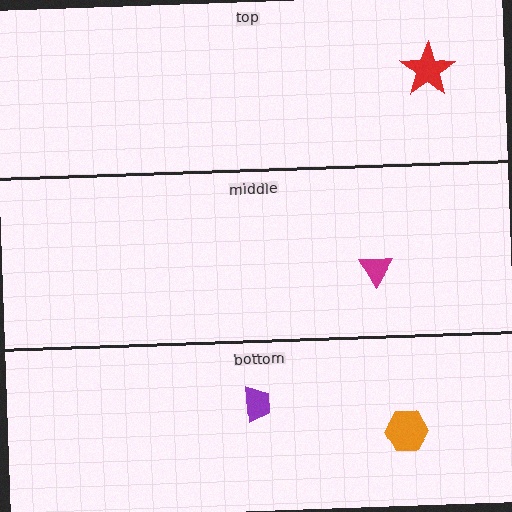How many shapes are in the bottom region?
2.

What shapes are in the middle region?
The magenta triangle.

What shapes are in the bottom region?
The orange hexagon, the purple trapezoid.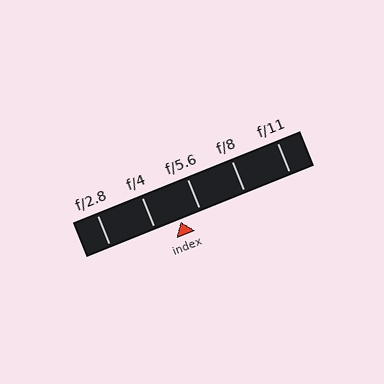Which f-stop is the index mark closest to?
The index mark is closest to f/5.6.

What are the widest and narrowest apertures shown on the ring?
The widest aperture shown is f/2.8 and the narrowest is f/11.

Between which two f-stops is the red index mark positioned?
The index mark is between f/4 and f/5.6.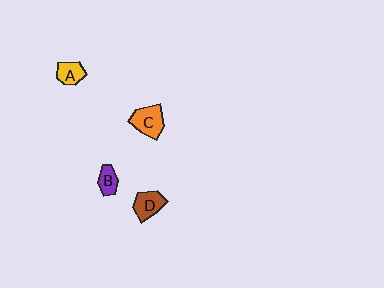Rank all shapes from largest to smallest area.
From largest to smallest: C (orange), D (brown), A (yellow), B (purple).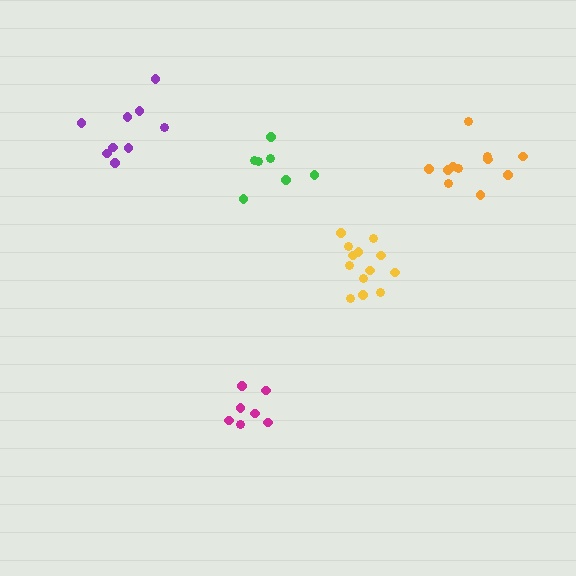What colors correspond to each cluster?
The clusters are colored: yellow, magenta, green, purple, orange.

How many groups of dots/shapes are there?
There are 5 groups.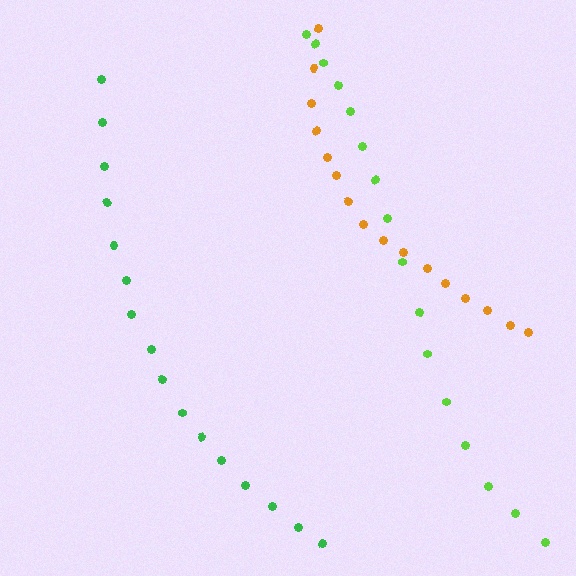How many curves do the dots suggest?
There are 3 distinct paths.